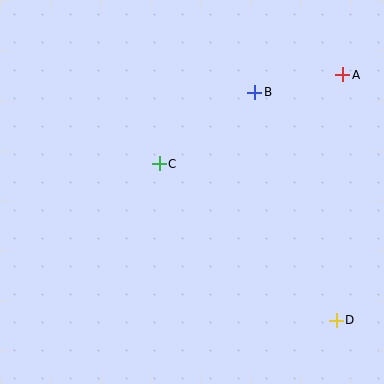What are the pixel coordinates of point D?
Point D is at (336, 320).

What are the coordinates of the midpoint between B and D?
The midpoint between B and D is at (295, 206).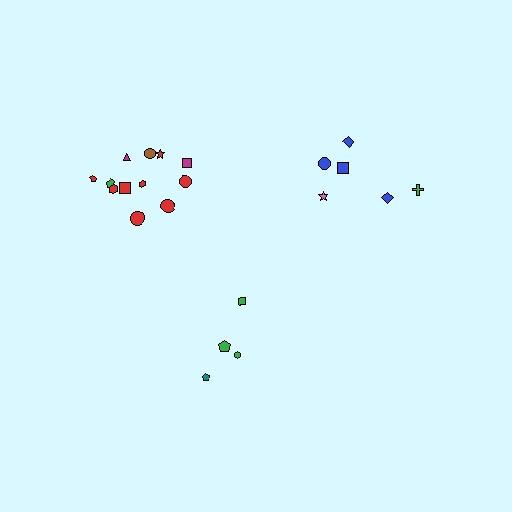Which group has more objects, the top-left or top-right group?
The top-left group.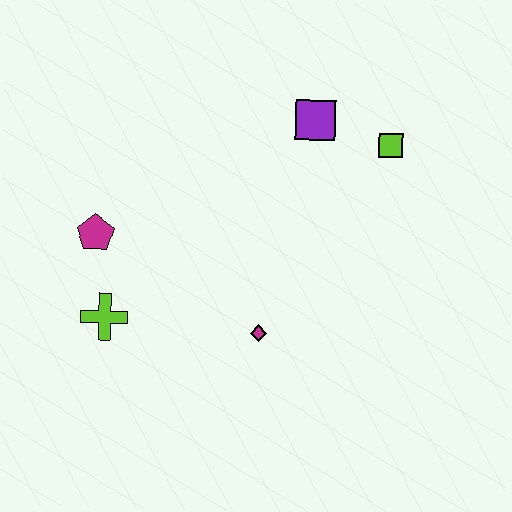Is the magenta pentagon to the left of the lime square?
Yes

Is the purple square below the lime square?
No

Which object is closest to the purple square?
The lime square is closest to the purple square.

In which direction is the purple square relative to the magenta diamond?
The purple square is above the magenta diamond.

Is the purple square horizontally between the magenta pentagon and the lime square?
Yes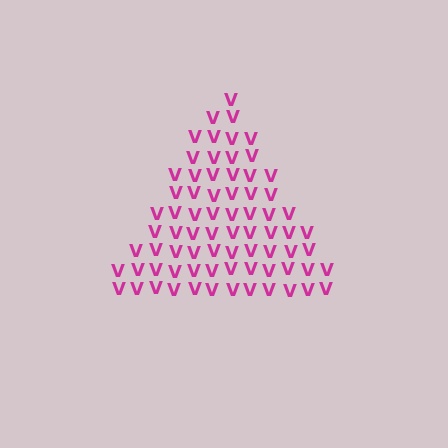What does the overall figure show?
The overall figure shows a triangle.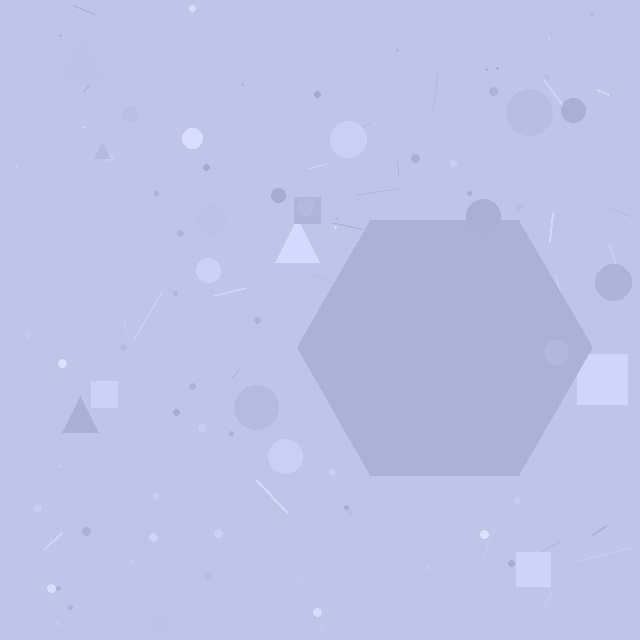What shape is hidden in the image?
A hexagon is hidden in the image.